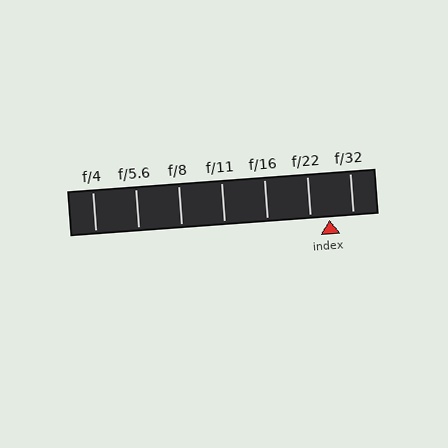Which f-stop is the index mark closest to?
The index mark is closest to f/22.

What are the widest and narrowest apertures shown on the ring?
The widest aperture shown is f/4 and the narrowest is f/32.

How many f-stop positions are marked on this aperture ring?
There are 7 f-stop positions marked.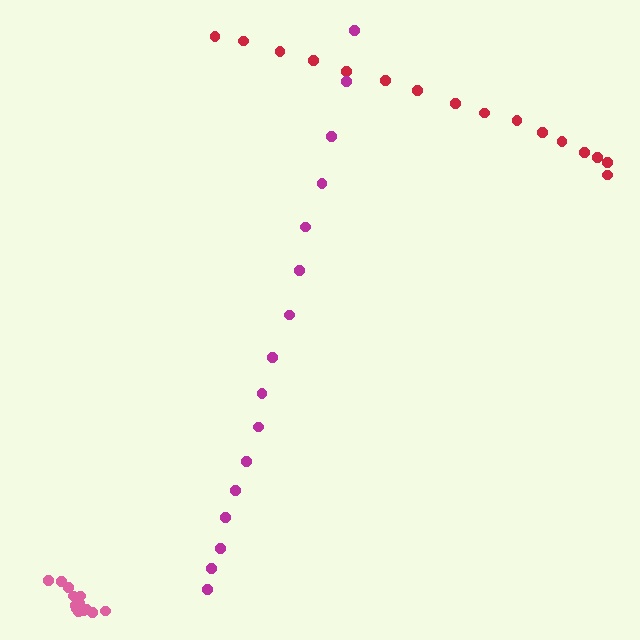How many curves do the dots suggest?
There are 3 distinct paths.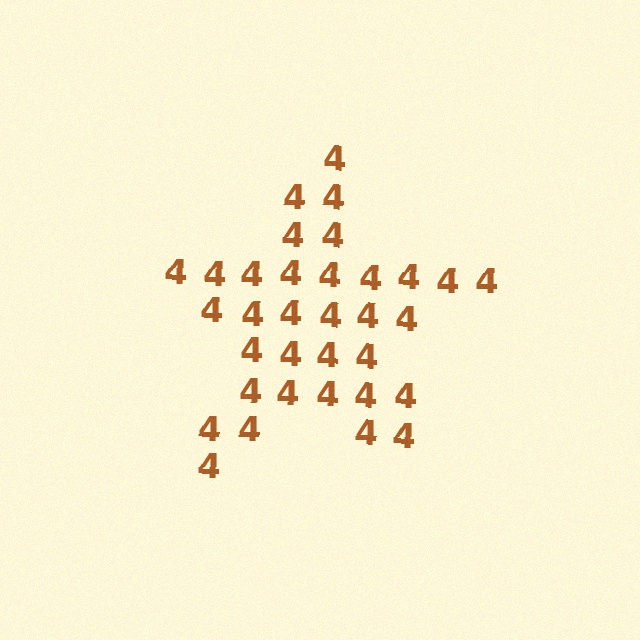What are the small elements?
The small elements are digit 4's.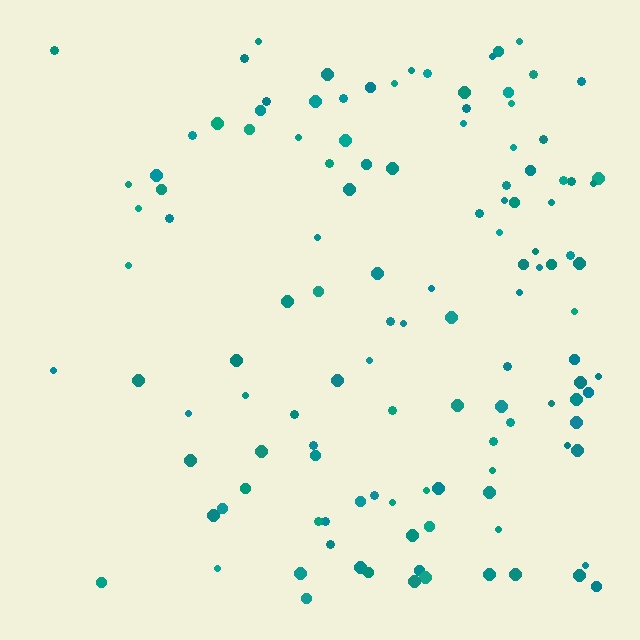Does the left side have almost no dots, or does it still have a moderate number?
Still a moderate number, just noticeably fewer than the right.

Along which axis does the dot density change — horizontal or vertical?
Horizontal.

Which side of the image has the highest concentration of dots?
The right.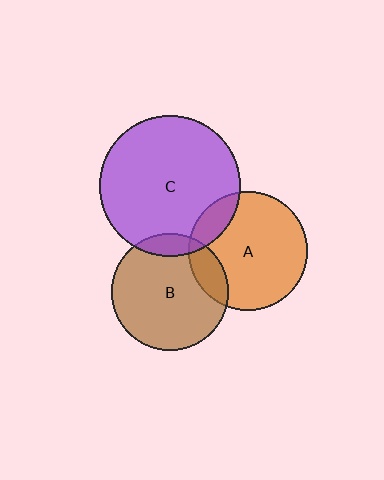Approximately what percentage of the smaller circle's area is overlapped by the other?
Approximately 15%.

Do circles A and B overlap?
Yes.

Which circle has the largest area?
Circle C (purple).